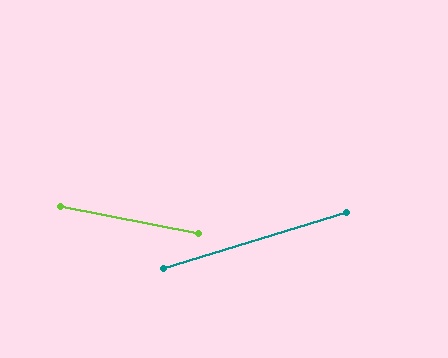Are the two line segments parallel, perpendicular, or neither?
Neither parallel nor perpendicular — they differ by about 28°.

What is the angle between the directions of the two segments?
Approximately 28 degrees.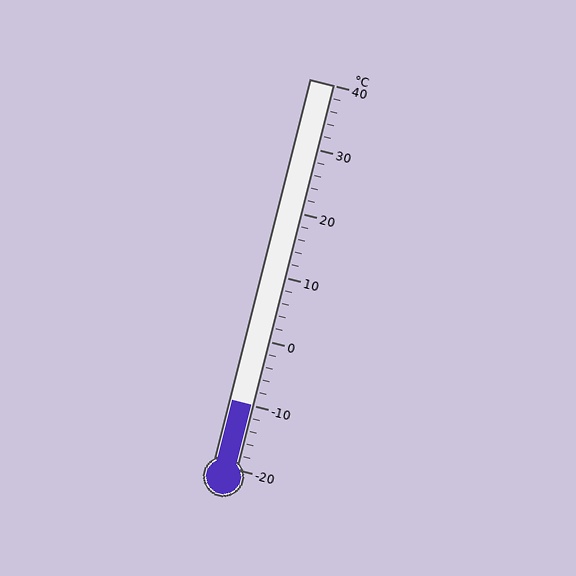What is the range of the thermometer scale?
The thermometer scale ranges from -20°C to 40°C.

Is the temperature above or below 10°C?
The temperature is below 10°C.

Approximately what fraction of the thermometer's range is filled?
The thermometer is filled to approximately 15% of its range.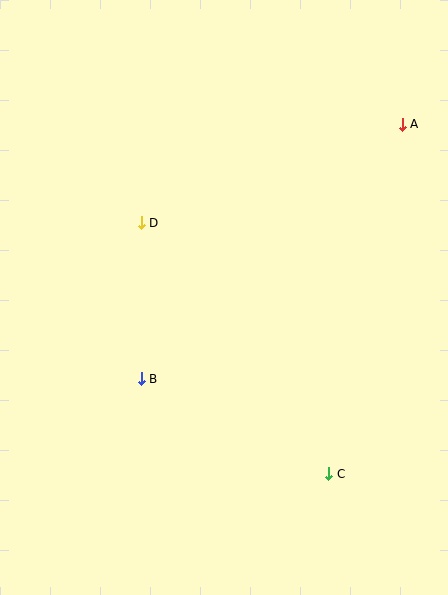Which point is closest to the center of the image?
Point D at (141, 223) is closest to the center.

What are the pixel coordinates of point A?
Point A is at (402, 124).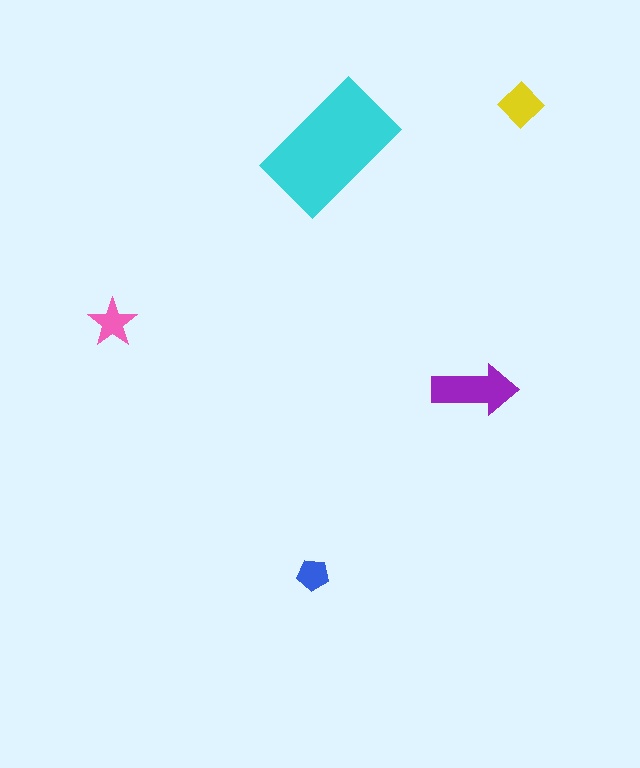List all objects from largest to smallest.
The cyan rectangle, the purple arrow, the yellow diamond, the pink star, the blue pentagon.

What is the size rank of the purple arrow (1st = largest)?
2nd.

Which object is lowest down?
The blue pentagon is bottommost.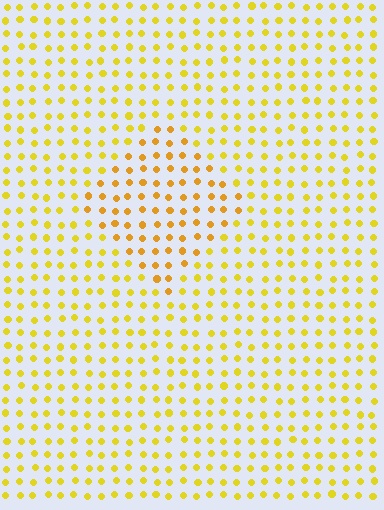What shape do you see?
I see a diamond.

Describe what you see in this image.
The image is filled with small yellow elements in a uniform arrangement. A diamond-shaped region is visible where the elements are tinted to a slightly different hue, forming a subtle color boundary.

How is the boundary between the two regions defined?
The boundary is defined purely by a slight shift in hue (about 19 degrees). Spacing, size, and orientation are identical on both sides.